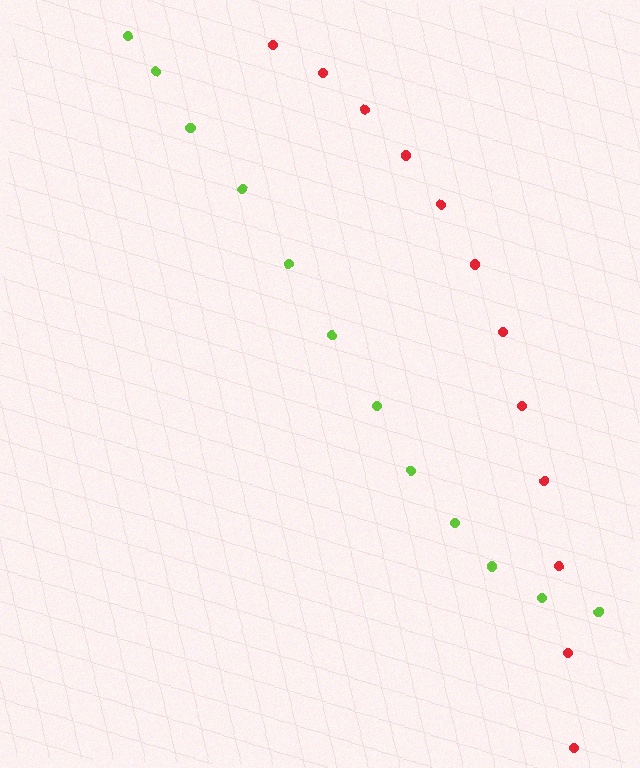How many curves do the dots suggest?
There are 2 distinct paths.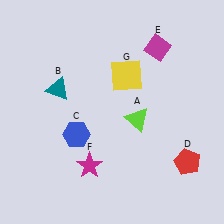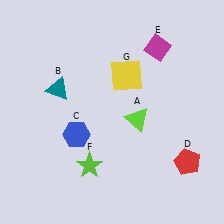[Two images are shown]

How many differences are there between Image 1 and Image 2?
There is 1 difference between the two images.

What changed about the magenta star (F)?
In Image 1, F is magenta. In Image 2, it changed to lime.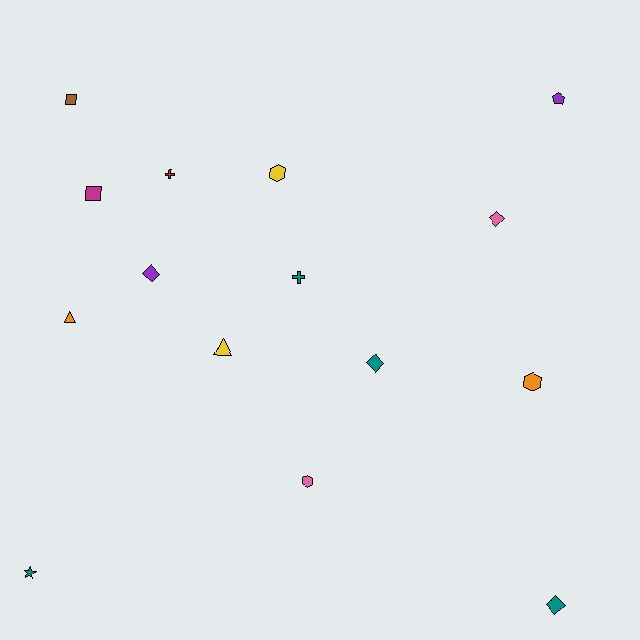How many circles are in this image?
There are no circles.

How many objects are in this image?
There are 15 objects.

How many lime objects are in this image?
There are no lime objects.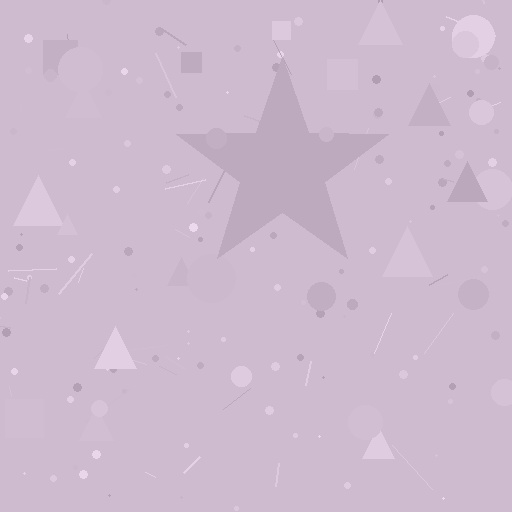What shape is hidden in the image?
A star is hidden in the image.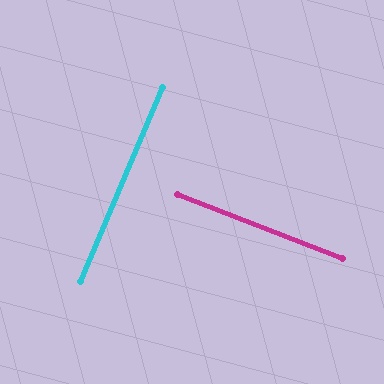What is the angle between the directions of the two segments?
Approximately 88 degrees.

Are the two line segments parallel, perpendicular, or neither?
Perpendicular — they meet at approximately 88°.